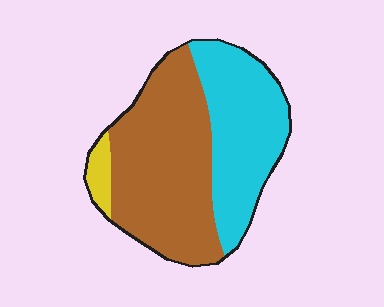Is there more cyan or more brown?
Brown.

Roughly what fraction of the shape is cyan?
Cyan takes up about two fifths (2/5) of the shape.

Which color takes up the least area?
Yellow, at roughly 5%.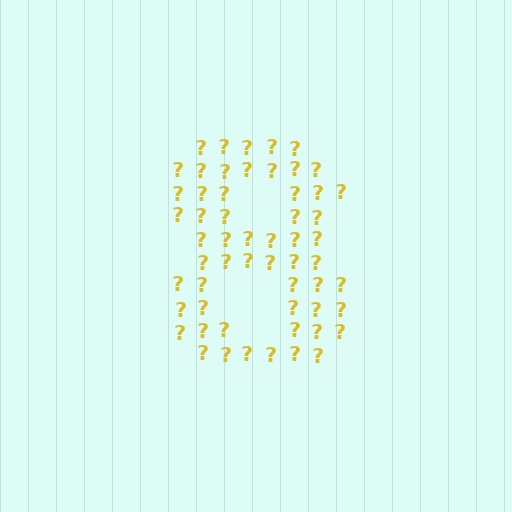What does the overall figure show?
The overall figure shows the digit 8.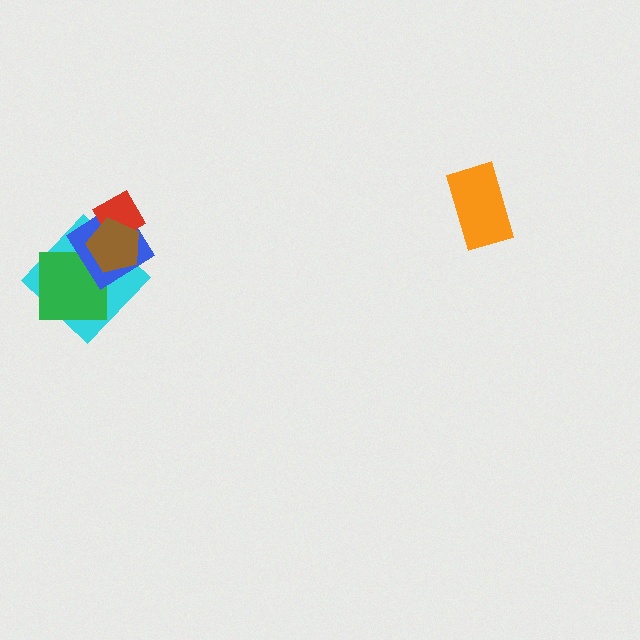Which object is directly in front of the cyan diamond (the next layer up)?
The green square is directly in front of the cyan diamond.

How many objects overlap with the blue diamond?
4 objects overlap with the blue diamond.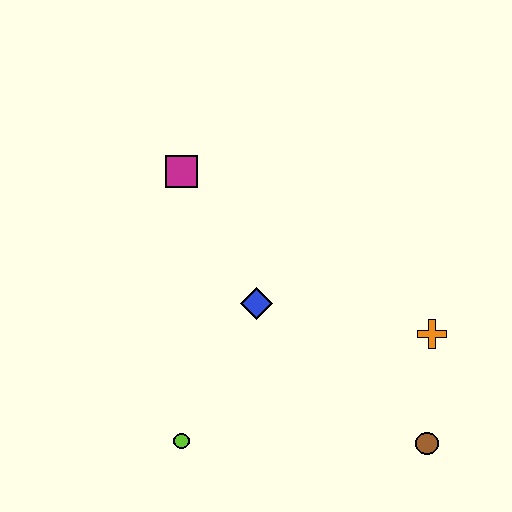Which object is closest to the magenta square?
The blue diamond is closest to the magenta square.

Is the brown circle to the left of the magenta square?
No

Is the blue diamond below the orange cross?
No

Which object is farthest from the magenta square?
The brown circle is farthest from the magenta square.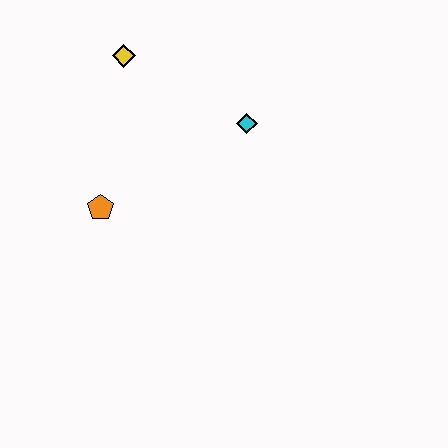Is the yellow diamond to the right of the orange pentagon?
Yes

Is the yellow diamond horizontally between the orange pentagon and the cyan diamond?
Yes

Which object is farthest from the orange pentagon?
The cyan diamond is farthest from the orange pentagon.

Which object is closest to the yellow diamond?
The cyan diamond is closest to the yellow diamond.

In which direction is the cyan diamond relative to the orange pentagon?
The cyan diamond is to the right of the orange pentagon.